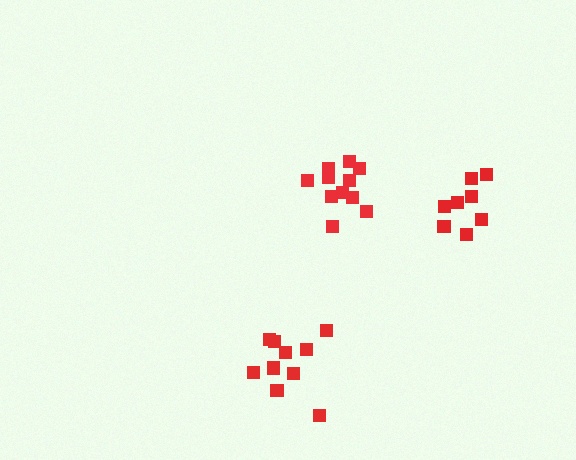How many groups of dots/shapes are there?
There are 3 groups.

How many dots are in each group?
Group 1: 10 dots, Group 2: 8 dots, Group 3: 11 dots (29 total).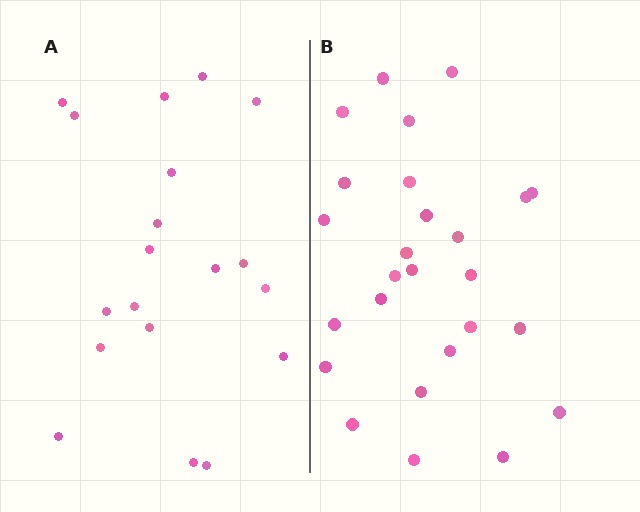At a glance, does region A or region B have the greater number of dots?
Region B (the right region) has more dots.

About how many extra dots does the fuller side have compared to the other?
Region B has roughly 8 or so more dots than region A.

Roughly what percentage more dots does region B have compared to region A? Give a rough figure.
About 35% more.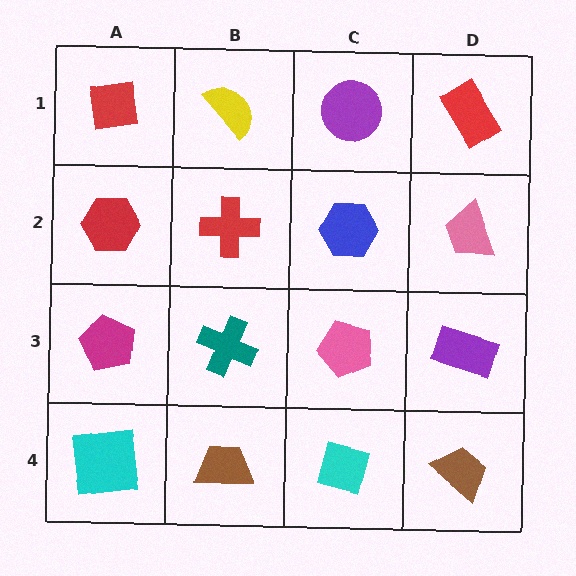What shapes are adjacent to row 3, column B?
A red cross (row 2, column B), a brown trapezoid (row 4, column B), a magenta pentagon (row 3, column A), a pink pentagon (row 3, column C).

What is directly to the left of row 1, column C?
A yellow semicircle.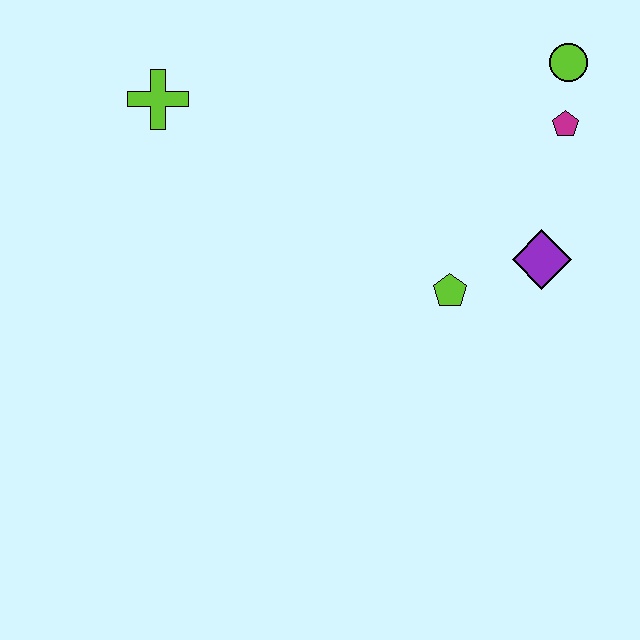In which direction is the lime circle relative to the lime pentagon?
The lime circle is above the lime pentagon.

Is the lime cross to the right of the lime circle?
No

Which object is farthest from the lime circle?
The lime cross is farthest from the lime circle.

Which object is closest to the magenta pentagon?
The lime circle is closest to the magenta pentagon.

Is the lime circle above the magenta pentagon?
Yes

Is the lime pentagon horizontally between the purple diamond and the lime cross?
Yes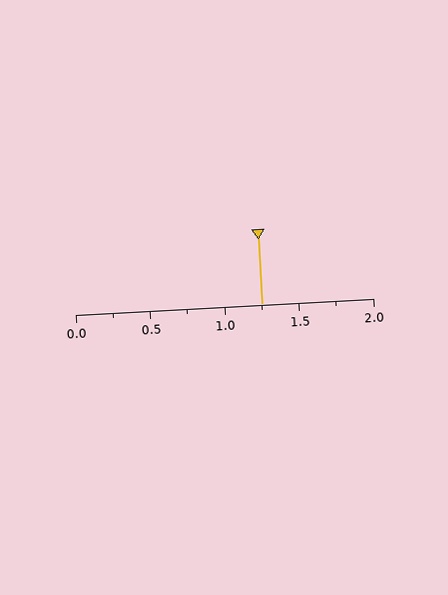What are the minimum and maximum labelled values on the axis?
The axis runs from 0.0 to 2.0.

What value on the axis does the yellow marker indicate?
The marker indicates approximately 1.25.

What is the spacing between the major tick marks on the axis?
The major ticks are spaced 0.5 apart.